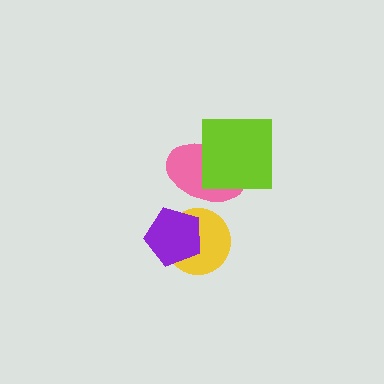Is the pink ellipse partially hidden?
Yes, it is partially covered by another shape.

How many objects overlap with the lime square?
1 object overlaps with the lime square.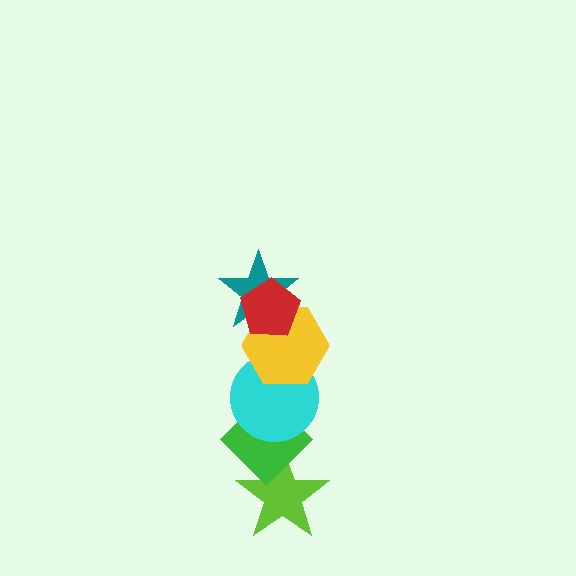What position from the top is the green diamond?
The green diamond is 5th from the top.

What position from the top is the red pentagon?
The red pentagon is 1st from the top.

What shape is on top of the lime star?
The green diamond is on top of the lime star.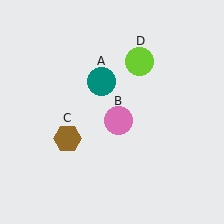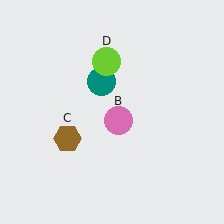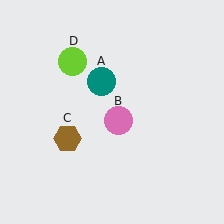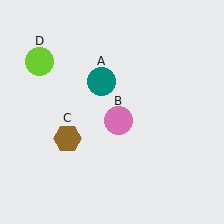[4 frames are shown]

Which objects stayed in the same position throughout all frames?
Teal circle (object A) and pink circle (object B) and brown hexagon (object C) remained stationary.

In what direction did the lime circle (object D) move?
The lime circle (object D) moved left.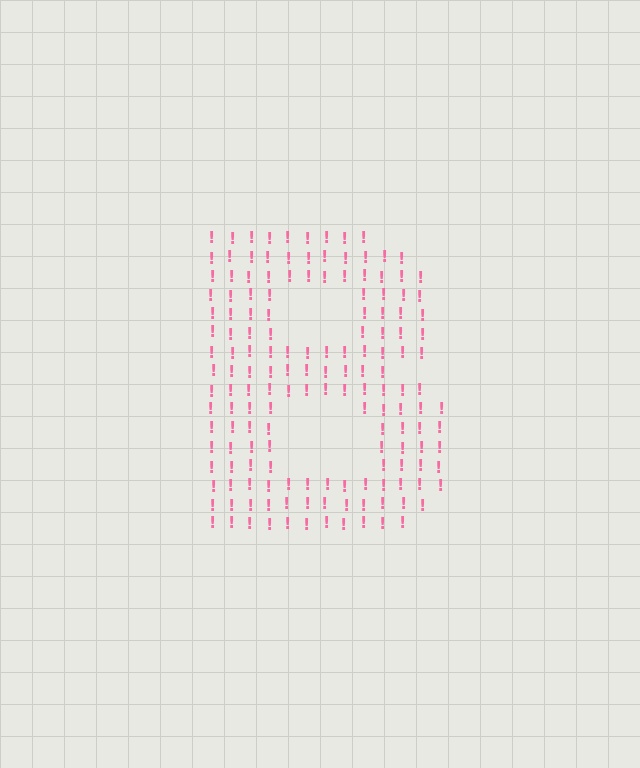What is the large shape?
The large shape is the letter B.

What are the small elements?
The small elements are exclamation marks.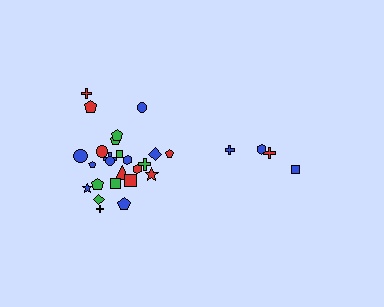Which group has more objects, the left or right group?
The left group.